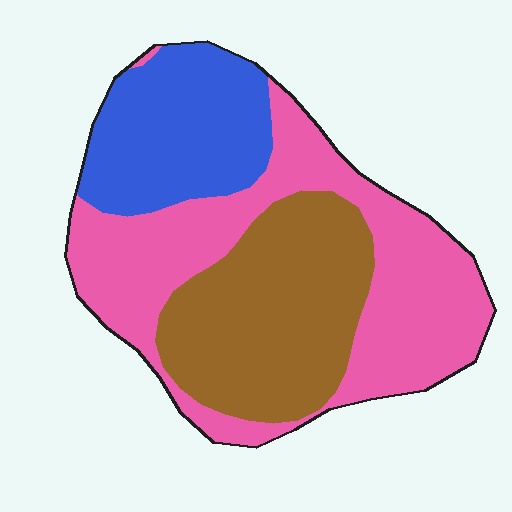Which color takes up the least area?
Blue, at roughly 25%.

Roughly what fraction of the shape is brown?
Brown takes up between a quarter and a half of the shape.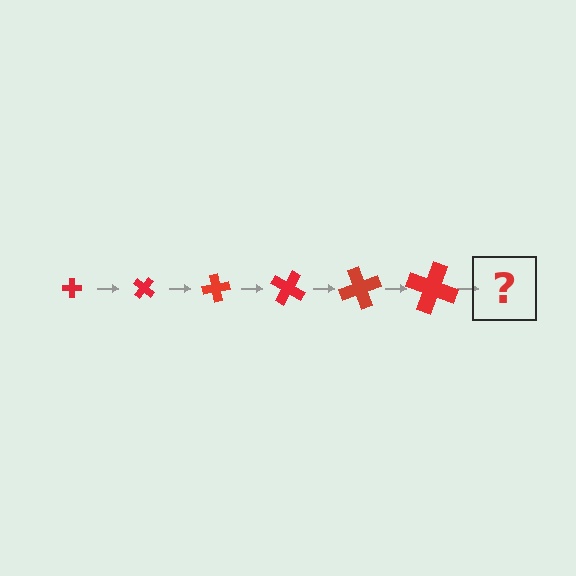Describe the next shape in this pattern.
It should be a cross, larger than the previous one and rotated 240 degrees from the start.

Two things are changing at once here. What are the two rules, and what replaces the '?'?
The two rules are that the cross grows larger each step and it rotates 40 degrees each step. The '?' should be a cross, larger than the previous one and rotated 240 degrees from the start.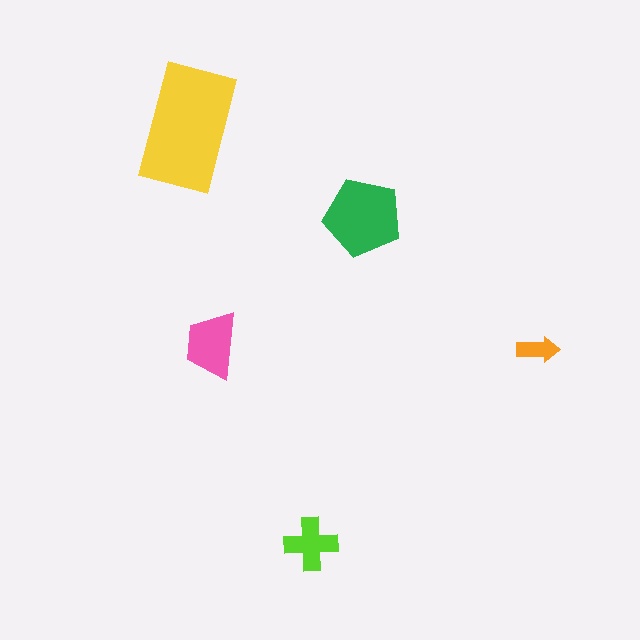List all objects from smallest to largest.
The orange arrow, the lime cross, the pink trapezoid, the green pentagon, the yellow rectangle.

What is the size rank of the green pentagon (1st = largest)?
2nd.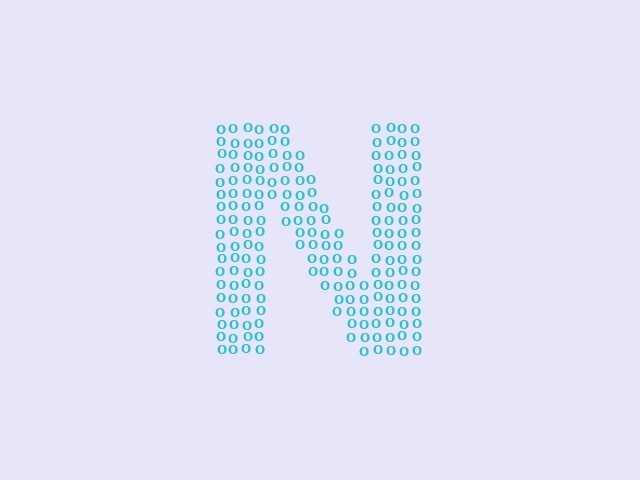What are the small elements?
The small elements are letter O's.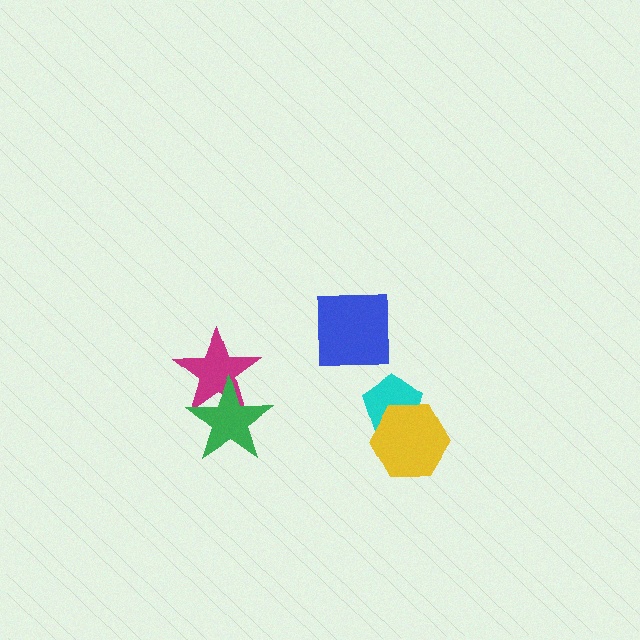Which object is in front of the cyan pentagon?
The yellow hexagon is in front of the cyan pentagon.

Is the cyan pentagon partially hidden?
Yes, it is partially covered by another shape.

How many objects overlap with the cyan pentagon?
1 object overlaps with the cyan pentagon.